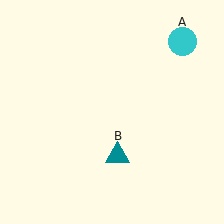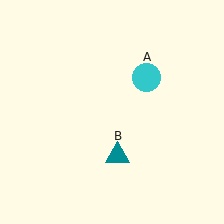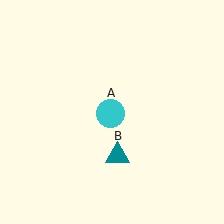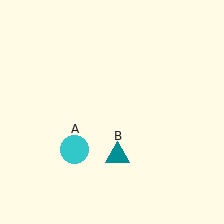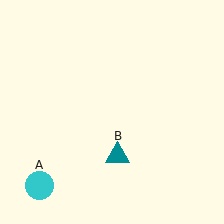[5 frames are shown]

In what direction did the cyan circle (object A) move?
The cyan circle (object A) moved down and to the left.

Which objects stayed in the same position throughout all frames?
Teal triangle (object B) remained stationary.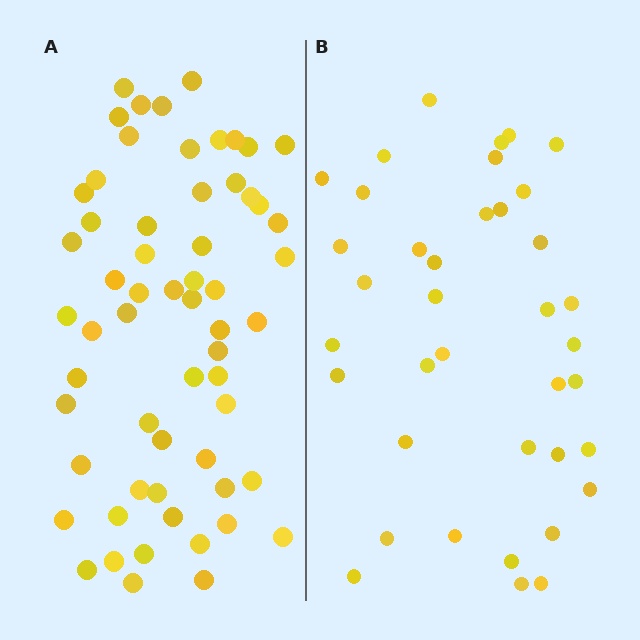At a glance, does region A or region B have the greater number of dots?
Region A (the left region) has more dots.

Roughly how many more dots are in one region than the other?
Region A has approximately 20 more dots than region B.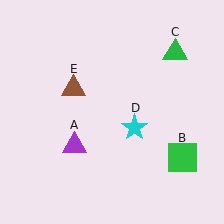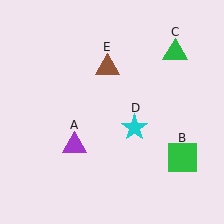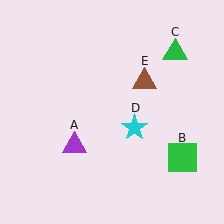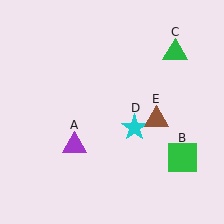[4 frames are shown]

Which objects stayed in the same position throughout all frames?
Purple triangle (object A) and green square (object B) and green triangle (object C) and cyan star (object D) remained stationary.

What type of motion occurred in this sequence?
The brown triangle (object E) rotated clockwise around the center of the scene.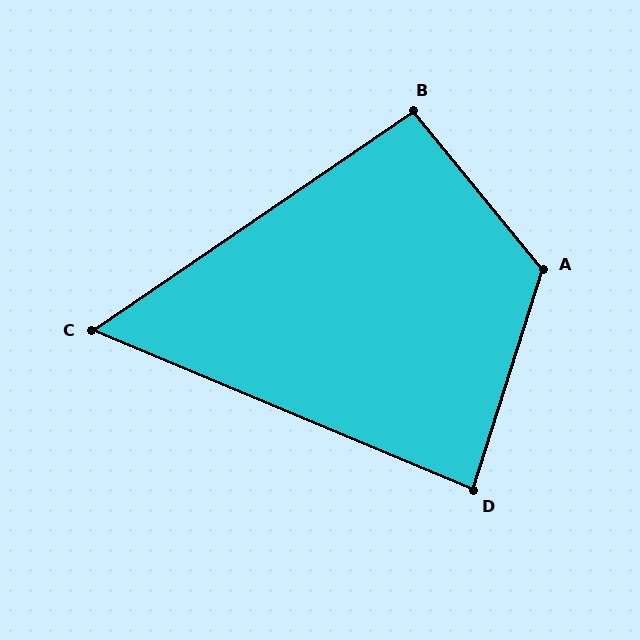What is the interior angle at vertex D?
Approximately 85 degrees (acute).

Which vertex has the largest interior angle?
A, at approximately 123 degrees.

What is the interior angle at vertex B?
Approximately 95 degrees (obtuse).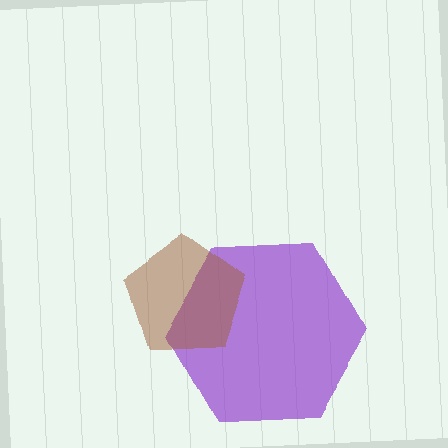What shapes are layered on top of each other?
The layered shapes are: a purple hexagon, a brown pentagon.